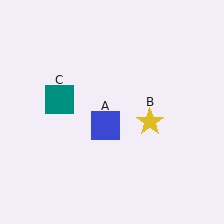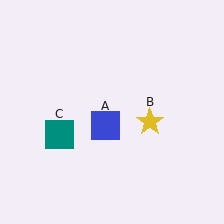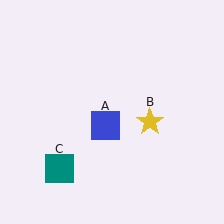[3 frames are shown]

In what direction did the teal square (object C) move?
The teal square (object C) moved down.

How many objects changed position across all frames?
1 object changed position: teal square (object C).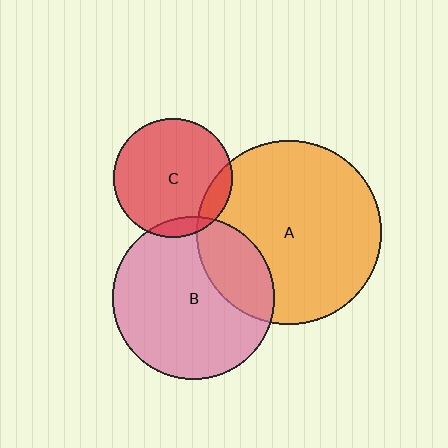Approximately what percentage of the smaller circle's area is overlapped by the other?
Approximately 10%.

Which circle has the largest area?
Circle A (orange).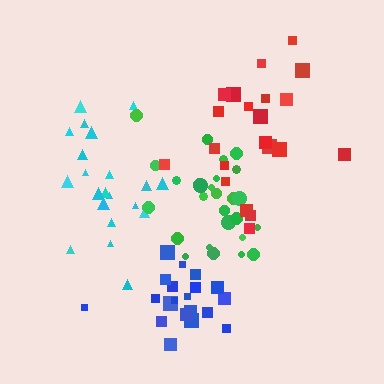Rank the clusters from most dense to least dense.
green, cyan, blue, red.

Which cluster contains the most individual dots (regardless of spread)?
Green (29).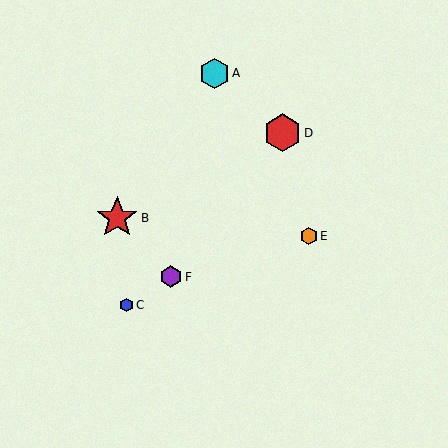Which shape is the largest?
The red star (labeled B) is the largest.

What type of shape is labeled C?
Shape C is a blue hexagon.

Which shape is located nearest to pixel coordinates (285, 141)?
The red hexagon (labeled D) at (283, 133) is nearest to that location.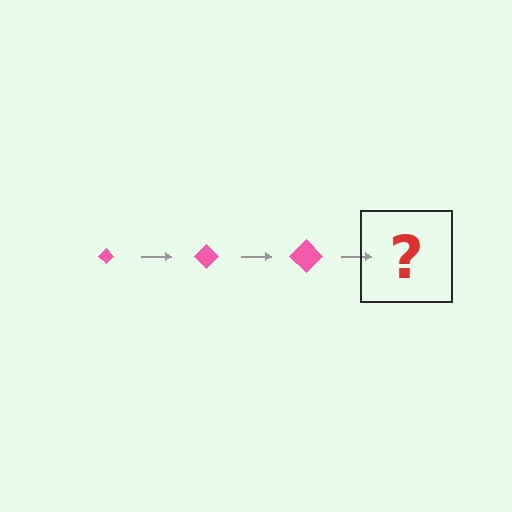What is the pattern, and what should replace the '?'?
The pattern is that the diamond gets progressively larger each step. The '?' should be a pink diamond, larger than the previous one.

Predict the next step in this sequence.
The next step is a pink diamond, larger than the previous one.